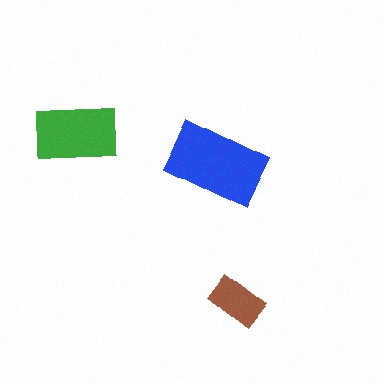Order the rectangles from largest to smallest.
the blue one, the green one, the brown one.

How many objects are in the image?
There are 3 objects in the image.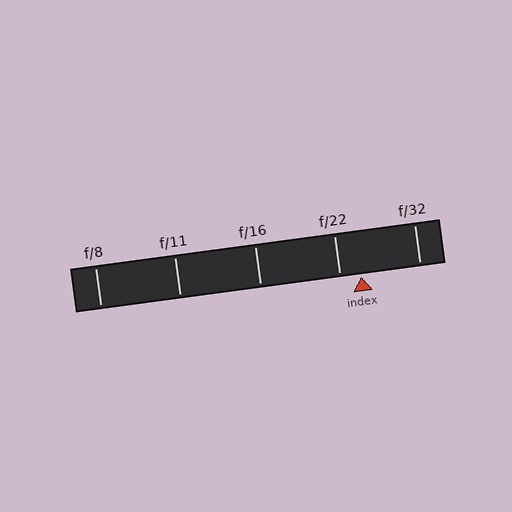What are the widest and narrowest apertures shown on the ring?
The widest aperture shown is f/8 and the narrowest is f/32.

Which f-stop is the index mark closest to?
The index mark is closest to f/22.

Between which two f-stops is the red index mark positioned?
The index mark is between f/22 and f/32.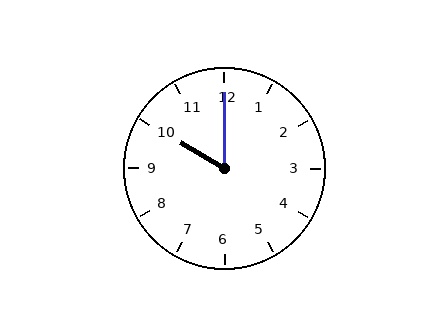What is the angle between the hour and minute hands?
Approximately 60 degrees.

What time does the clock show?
10:00.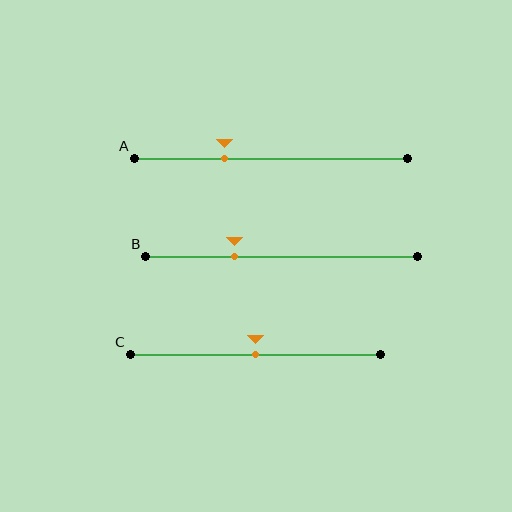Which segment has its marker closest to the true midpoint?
Segment C has its marker closest to the true midpoint.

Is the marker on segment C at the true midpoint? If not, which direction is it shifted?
Yes, the marker on segment C is at the true midpoint.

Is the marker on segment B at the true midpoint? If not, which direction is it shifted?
No, the marker on segment B is shifted to the left by about 18% of the segment length.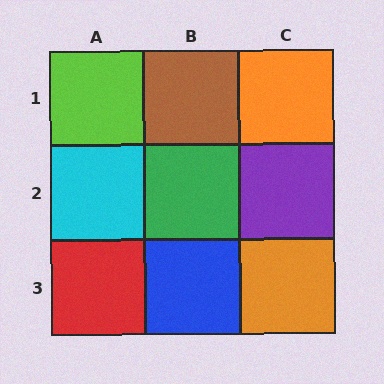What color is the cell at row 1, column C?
Orange.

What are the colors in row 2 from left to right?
Cyan, green, purple.